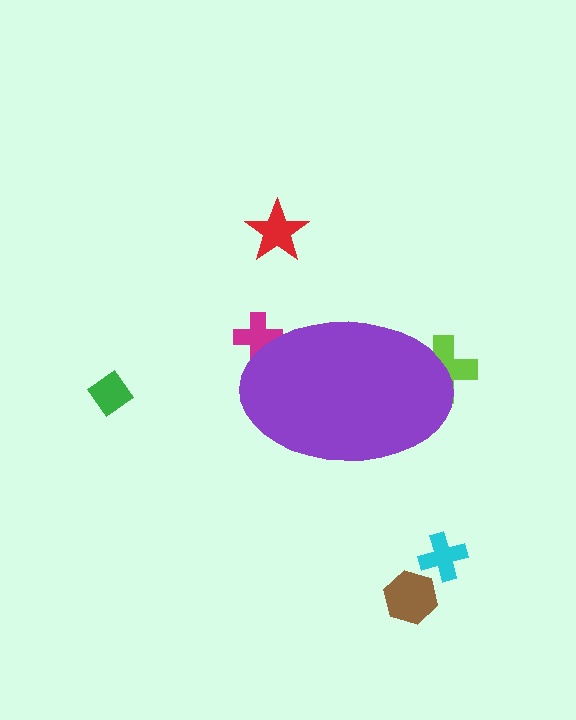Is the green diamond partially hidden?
No, the green diamond is fully visible.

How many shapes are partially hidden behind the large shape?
2 shapes are partially hidden.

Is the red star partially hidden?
No, the red star is fully visible.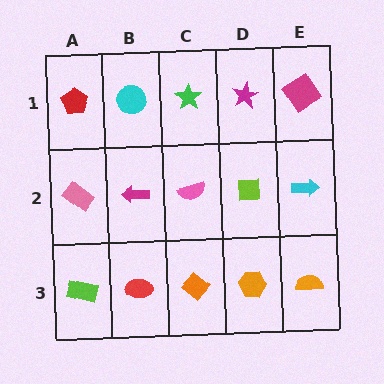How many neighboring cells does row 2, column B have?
4.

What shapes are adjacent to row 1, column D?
A lime square (row 2, column D), a green star (row 1, column C), a magenta diamond (row 1, column E).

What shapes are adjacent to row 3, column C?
A pink semicircle (row 2, column C), a red ellipse (row 3, column B), an orange hexagon (row 3, column D).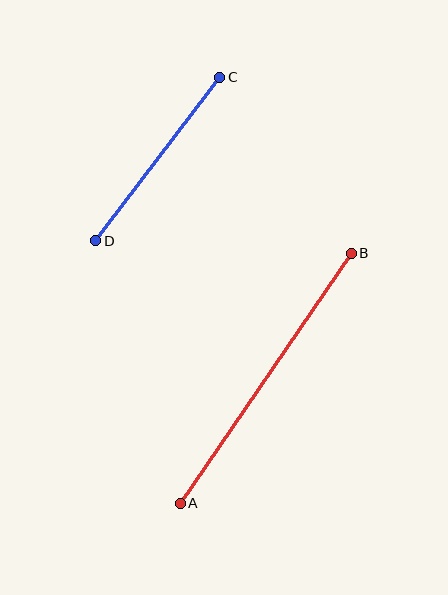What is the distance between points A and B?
The distance is approximately 303 pixels.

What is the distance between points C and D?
The distance is approximately 205 pixels.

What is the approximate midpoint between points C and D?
The midpoint is at approximately (158, 159) pixels.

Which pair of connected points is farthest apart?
Points A and B are farthest apart.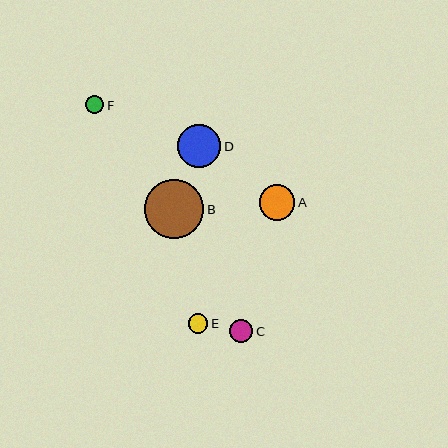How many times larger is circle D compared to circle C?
Circle D is approximately 1.8 times the size of circle C.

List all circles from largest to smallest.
From largest to smallest: B, D, A, C, E, F.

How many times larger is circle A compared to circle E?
Circle A is approximately 1.8 times the size of circle E.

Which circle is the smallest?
Circle F is the smallest with a size of approximately 18 pixels.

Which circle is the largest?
Circle B is the largest with a size of approximately 59 pixels.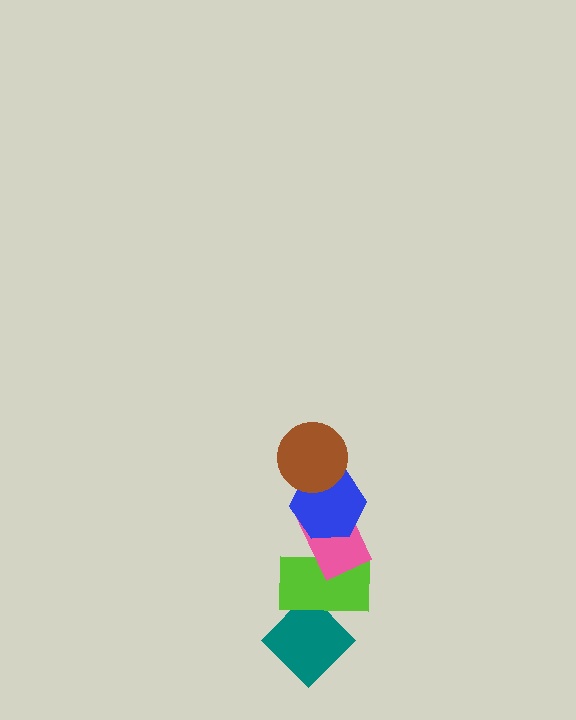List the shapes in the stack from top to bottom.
From top to bottom: the brown circle, the blue hexagon, the pink rectangle, the lime rectangle, the teal diamond.